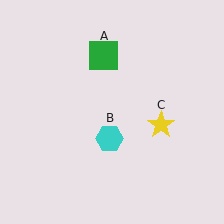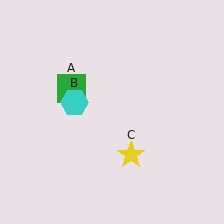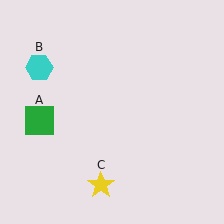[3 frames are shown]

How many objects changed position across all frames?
3 objects changed position: green square (object A), cyan hexagon (object B), yellow star (object C).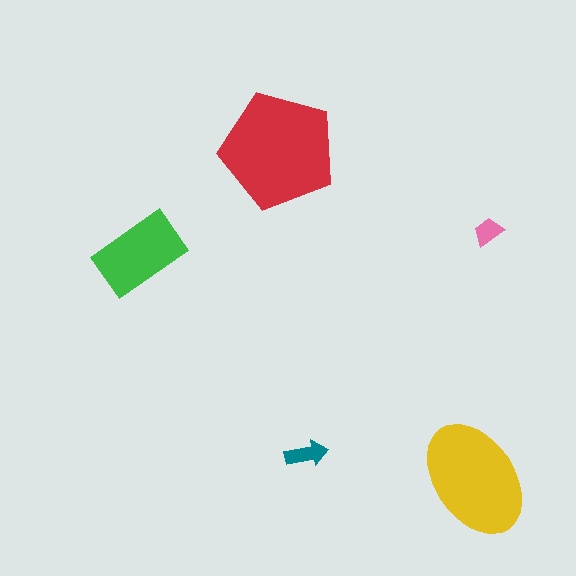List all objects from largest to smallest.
The red pentagon, the yellow ellipse, the green rectangle, the teal arrow, the pink trapezoid.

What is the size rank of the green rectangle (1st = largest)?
3rd.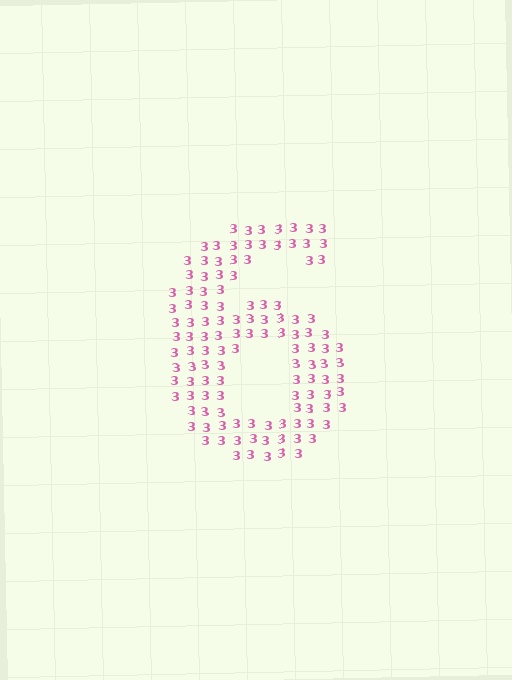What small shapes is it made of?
It is made of small digit 3's.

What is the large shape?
The large shape is the digit 6.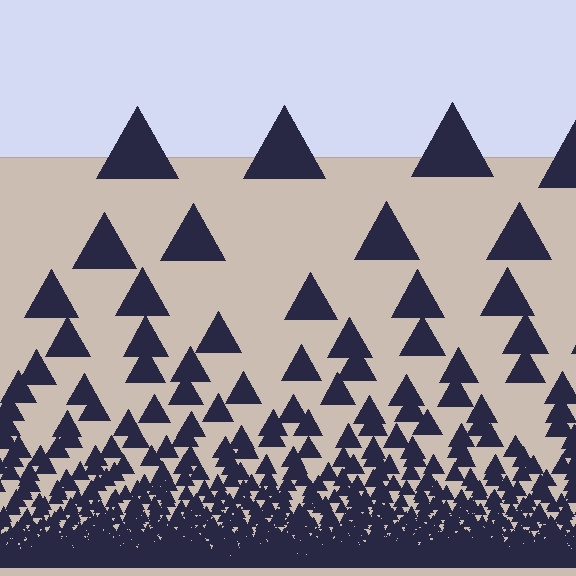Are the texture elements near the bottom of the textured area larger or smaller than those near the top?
Smaller. The gradient is inverted — elements near the bottom are smaller and denser.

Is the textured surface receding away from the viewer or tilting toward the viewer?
The surface appears to tilt toward the viewer. Texture elements get larger and sparser toward the top.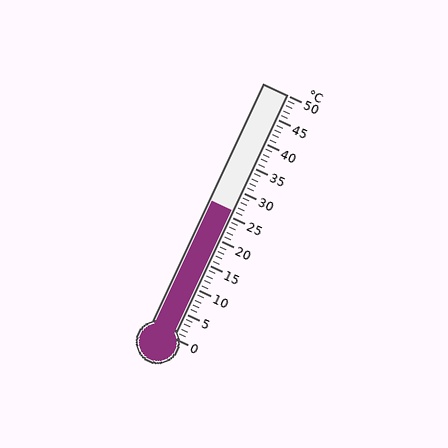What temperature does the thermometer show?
The thermometer shows approximately 26°C.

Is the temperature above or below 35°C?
The temperature is below 35°C.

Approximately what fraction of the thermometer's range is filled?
The thermometer is filled to approximately 50% of its range.